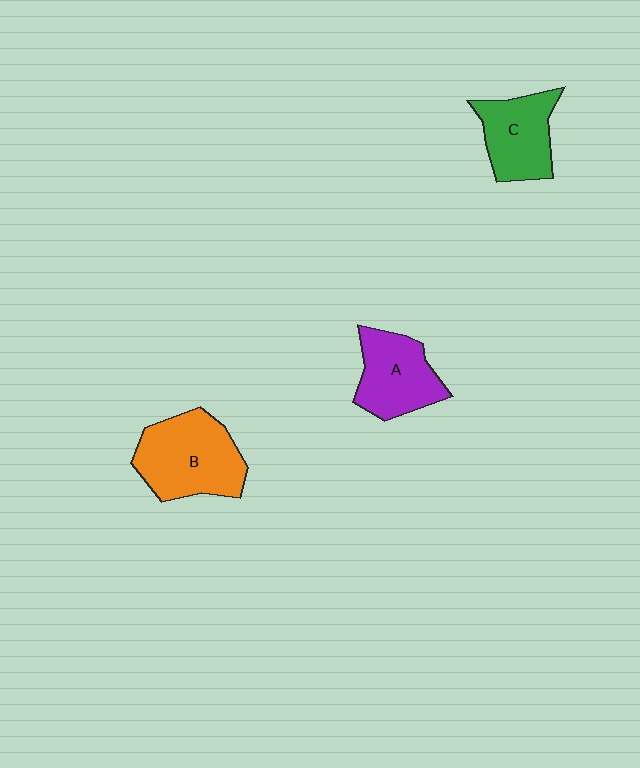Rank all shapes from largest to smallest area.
From largest to smallest: B (orange), A (purple), C (green).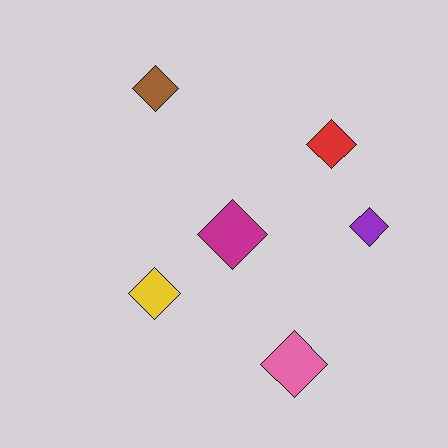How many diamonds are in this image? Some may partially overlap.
There are 6 diamonds.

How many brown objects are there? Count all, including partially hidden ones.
There is 1 brown object.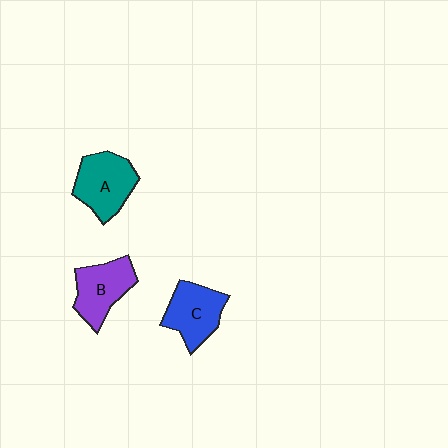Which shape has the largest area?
Shape A (teal).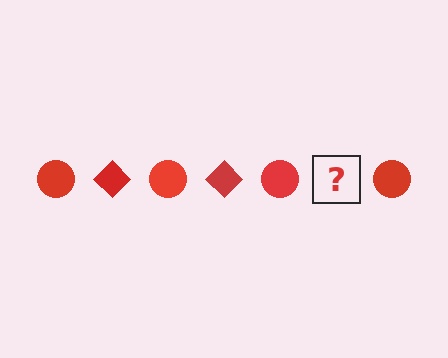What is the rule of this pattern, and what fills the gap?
The rule is that the pattern cycles through circle, diamond shapes in red. The gap should be filled with a red diamond.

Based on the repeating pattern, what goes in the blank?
The blank should be a red diamond.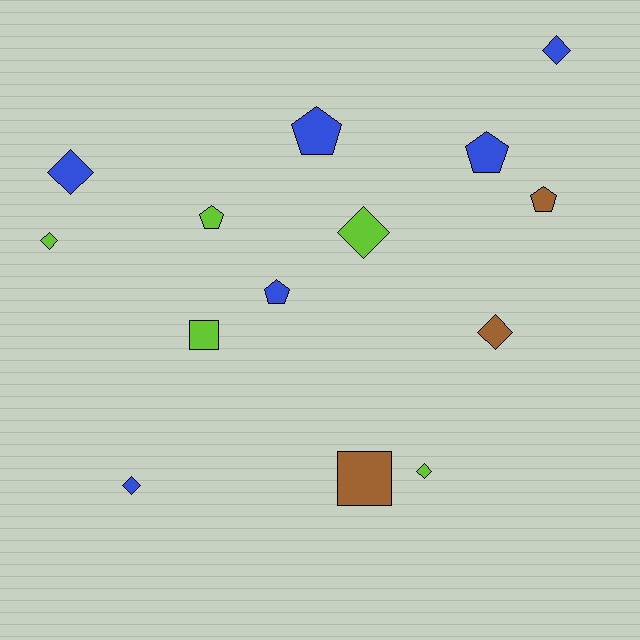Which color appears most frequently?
Blue, with 6 objects.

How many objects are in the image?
There are 14 objects.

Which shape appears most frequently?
Diamond, with 7 objects.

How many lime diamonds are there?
There are 3 lime diamonds.